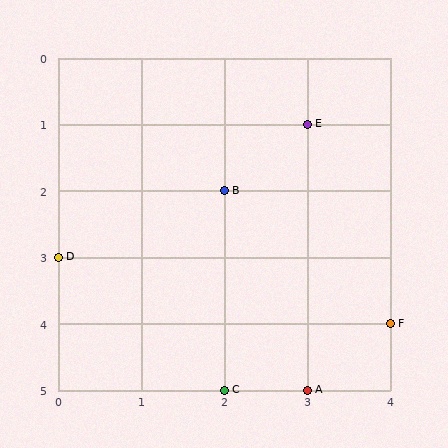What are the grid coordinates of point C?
Point C is at grid coordinates (2, 5).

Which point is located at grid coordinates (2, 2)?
Point B is at (2, 2).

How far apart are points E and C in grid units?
Points E and C are 1 column and 4 rows apart (about 4.1 grid units diagonally).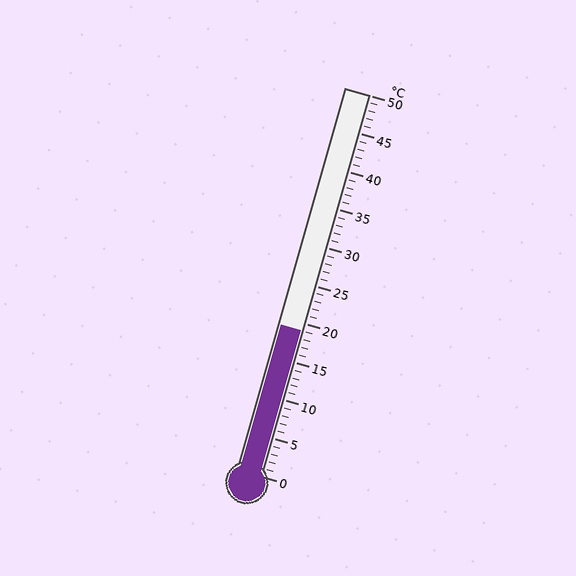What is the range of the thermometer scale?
The thermometer scale ranges from 0°C to 50°C.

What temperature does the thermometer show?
The thermometer shows approximately 19°C.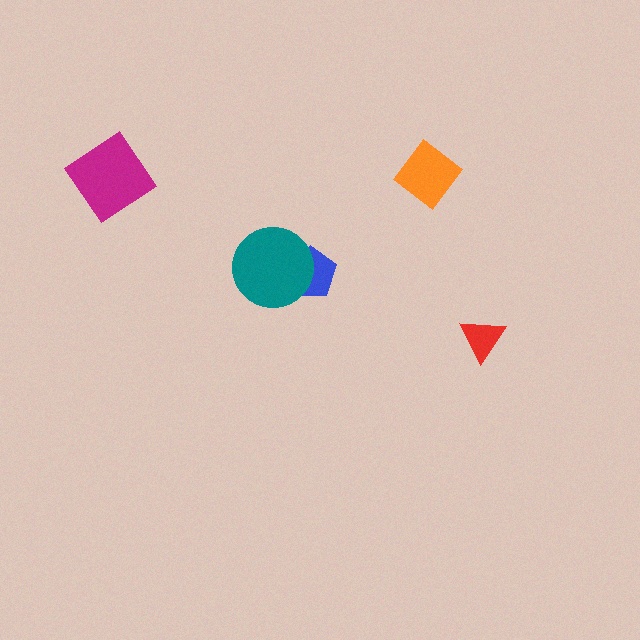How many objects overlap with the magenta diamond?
0 objects overlap with the magenta diamond.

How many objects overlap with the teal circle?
1 object overlaps with the teal circle.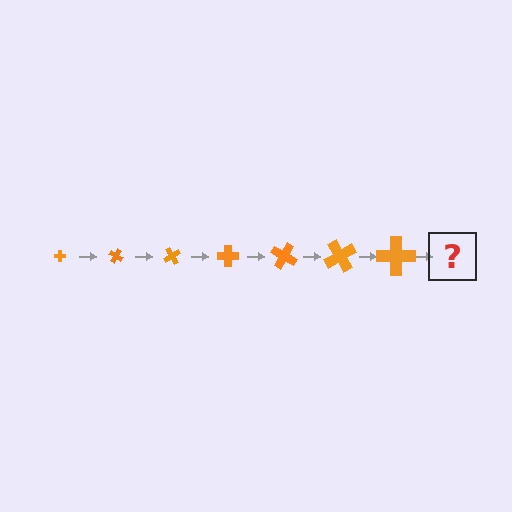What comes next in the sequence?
The next element should be a cross, larger than the previous one and rotated 210 degrees from the start.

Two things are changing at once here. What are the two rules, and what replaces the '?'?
The two rules are that the cross grows larger each step and it rotates 30 degrees each step. The '?' should be a cross, larger than the previous one and rotated 210 degrees from the start.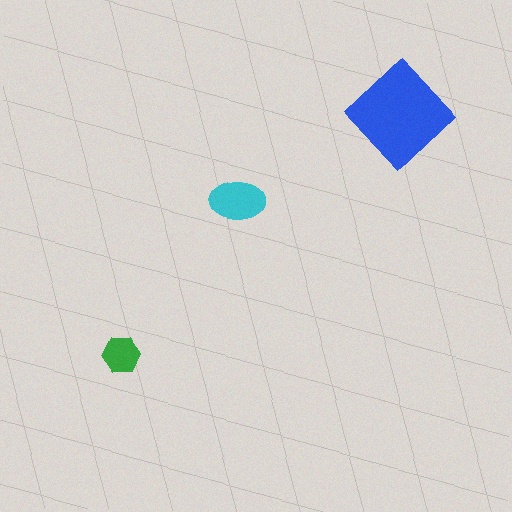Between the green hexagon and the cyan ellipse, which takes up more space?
The cyan ellipse.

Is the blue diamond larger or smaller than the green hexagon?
Larger.